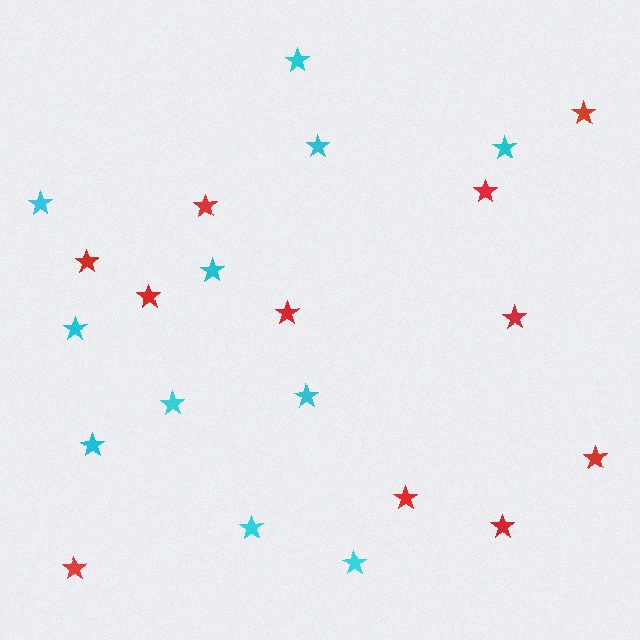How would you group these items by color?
There are 2 groups: one group of red stars (11) and one group of cyan stars (11).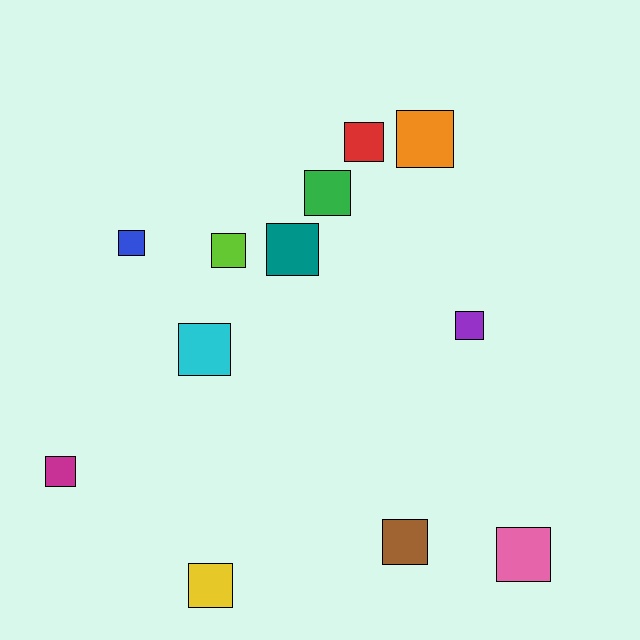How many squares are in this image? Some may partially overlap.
There are 12 squares.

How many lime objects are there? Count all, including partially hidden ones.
There is 1 lime object.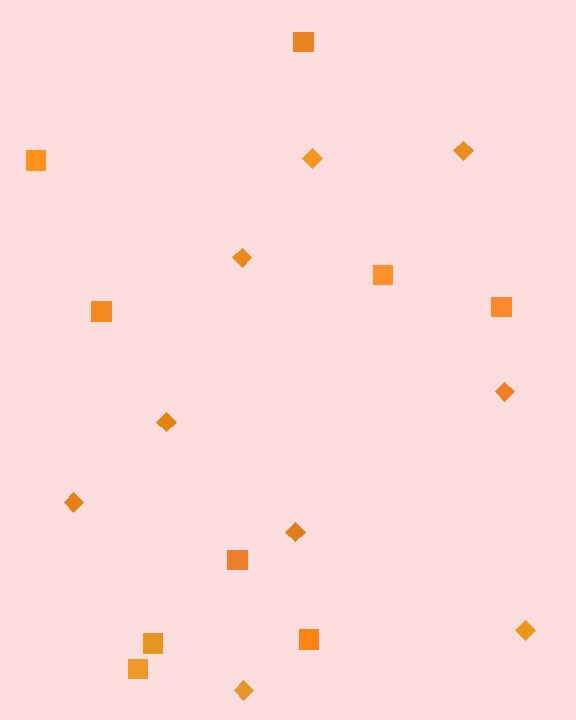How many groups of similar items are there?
There are 2 groups: one group of squares (9) and one group of diamonds (9).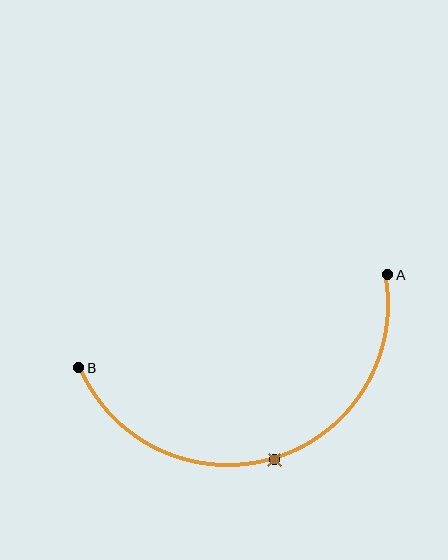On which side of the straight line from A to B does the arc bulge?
The arc bulges below the straight line connecting A and B.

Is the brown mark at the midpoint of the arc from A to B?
Yes. The brown mark lies on the arc at equal arc-length from both A and B — it is the arc midpoint.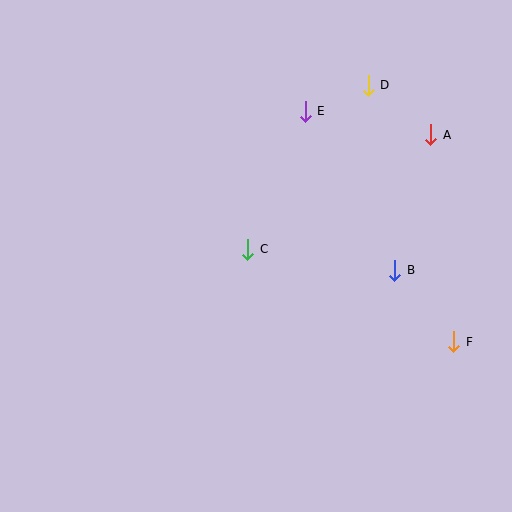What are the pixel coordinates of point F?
Point F is at (454, 342).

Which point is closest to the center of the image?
Point C at (248, 249) is closest to the center.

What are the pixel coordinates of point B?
Point B is at (395, 270).